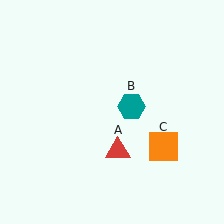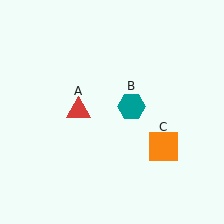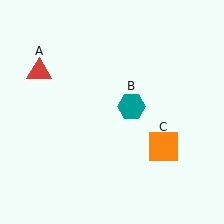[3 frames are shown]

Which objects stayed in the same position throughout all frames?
Teal hexagon (object B) and orange square (object C) remained stationary.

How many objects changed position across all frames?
1 object changed position: red triangle (object A).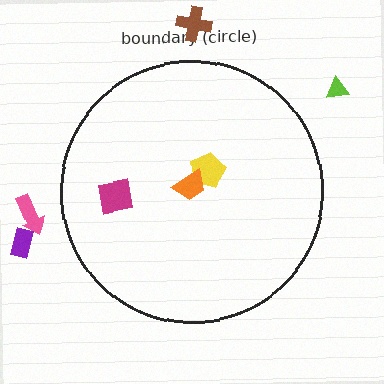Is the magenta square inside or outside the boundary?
Inside.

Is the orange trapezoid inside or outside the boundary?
Inside.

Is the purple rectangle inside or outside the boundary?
Outside.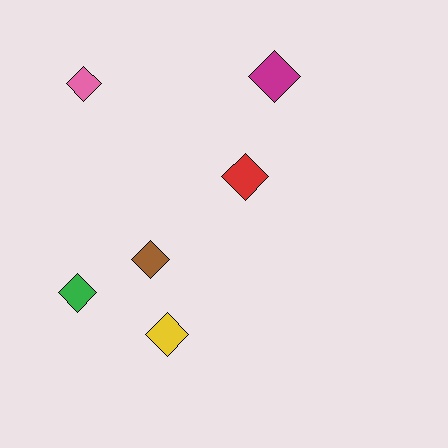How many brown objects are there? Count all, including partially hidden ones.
There is 1 brown object.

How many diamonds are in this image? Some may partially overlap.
There are 6 diamonds.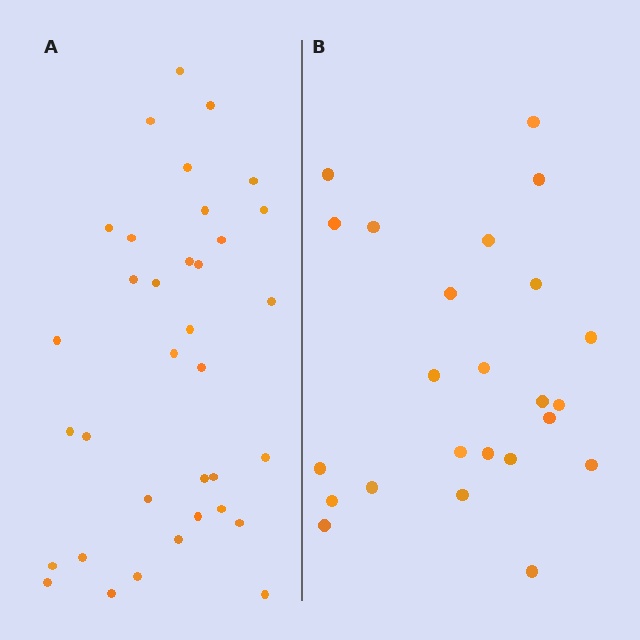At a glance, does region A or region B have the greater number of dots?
Region A (the left region) has more dots.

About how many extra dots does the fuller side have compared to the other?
Region A has roughly 12 or so more dots than region B.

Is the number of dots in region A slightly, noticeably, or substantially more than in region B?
Region A has substantially more. The ratio is roughly 1.5 to 1.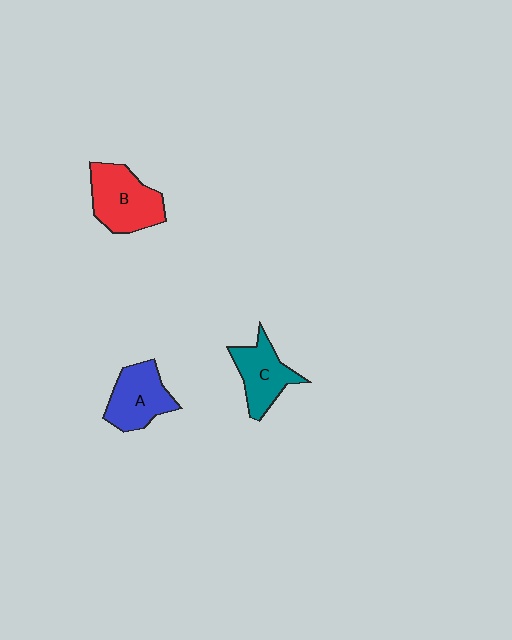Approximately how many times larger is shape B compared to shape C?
Approximately 1.2 times.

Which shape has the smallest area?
Shape C (teal).